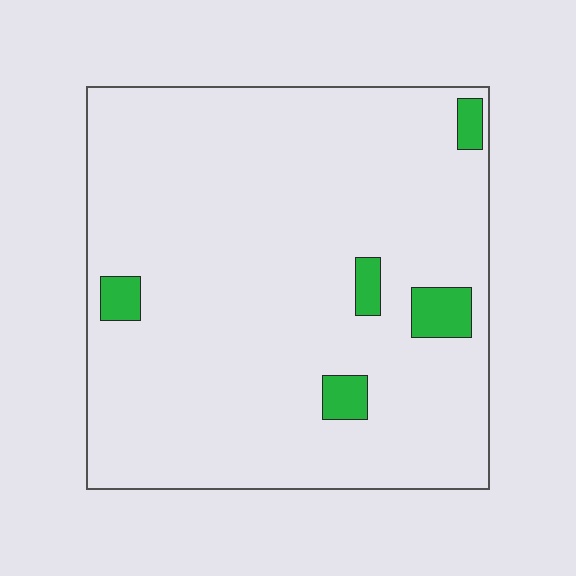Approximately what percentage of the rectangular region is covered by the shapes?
Approximately 5%.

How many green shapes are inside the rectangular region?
5.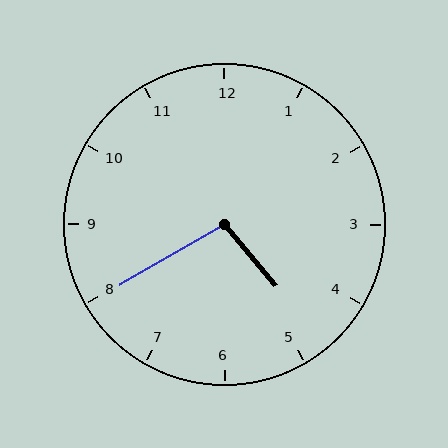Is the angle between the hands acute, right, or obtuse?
It is obtuse.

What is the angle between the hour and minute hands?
Approximately 100 degrees.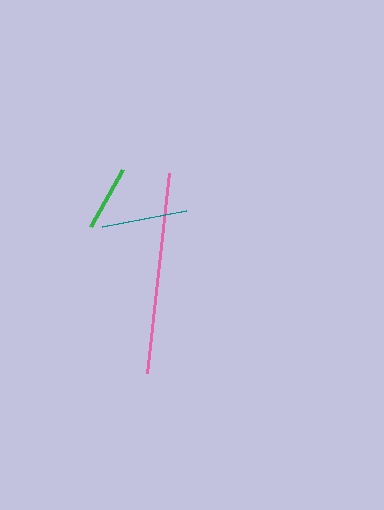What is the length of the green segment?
The green segment is approximately 65 pixels long.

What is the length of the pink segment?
The pink segment is approximately 201 pixels long.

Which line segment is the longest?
The pink line is the longest at approximately 201 pixels.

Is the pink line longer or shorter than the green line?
The pink line is longer than the green line.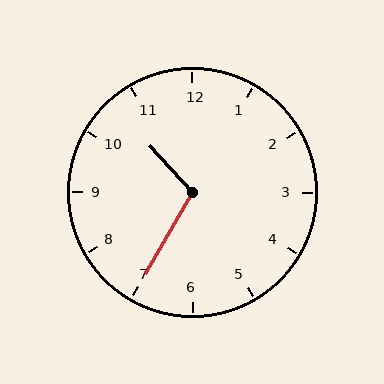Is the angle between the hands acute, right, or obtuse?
It is obtuse.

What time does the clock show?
10:35.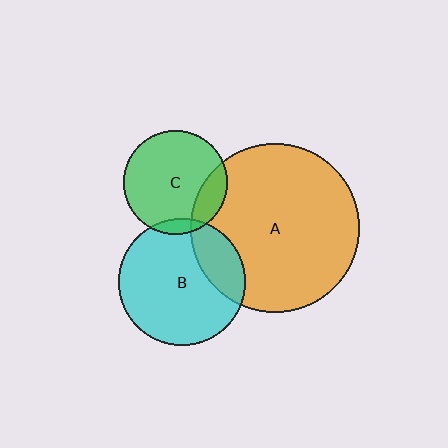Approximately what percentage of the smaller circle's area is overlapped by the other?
Approximately 20%.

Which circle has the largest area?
Circle A (orange).